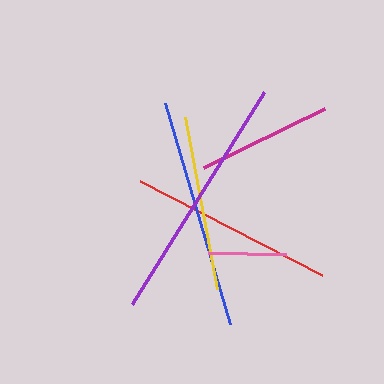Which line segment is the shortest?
The pink line is the shortest at approximately 78 pixels.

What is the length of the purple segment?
The purple segment is approximately 249 pixels long.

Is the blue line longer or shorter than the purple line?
The purple line is longer than the blue line.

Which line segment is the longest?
The purple line is the longest at approximately 249 pixels.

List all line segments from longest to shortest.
From longest to shortest: purple, blue, red, yellow, magenta, pink.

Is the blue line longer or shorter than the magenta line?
The blue line is longer than the magenta line.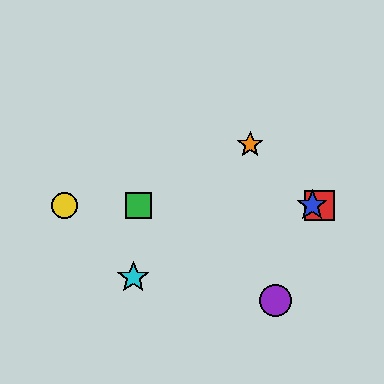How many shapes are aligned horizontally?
4 shapes (the red square, the blue star, the green square, the yellow circle) are aligned horizontally.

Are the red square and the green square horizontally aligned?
Yes, both are at y≈205.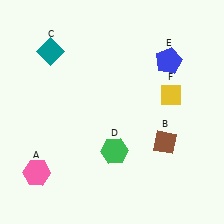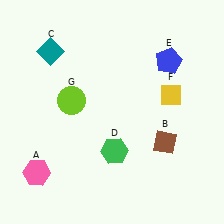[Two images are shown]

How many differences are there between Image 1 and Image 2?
There is 1 difference between the two images.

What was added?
A lime circle (G) was added in Image 2.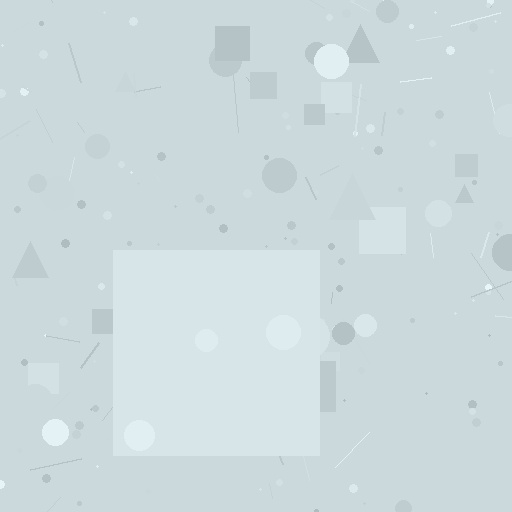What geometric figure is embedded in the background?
A square is embedded in the background.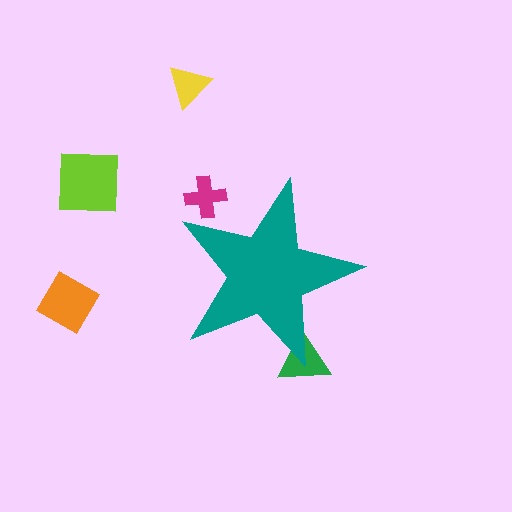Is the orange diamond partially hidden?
No, the orange diamond is fully visible.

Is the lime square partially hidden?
No, the lime square is fully visible.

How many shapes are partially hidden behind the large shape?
2 shapes are partially hidden.